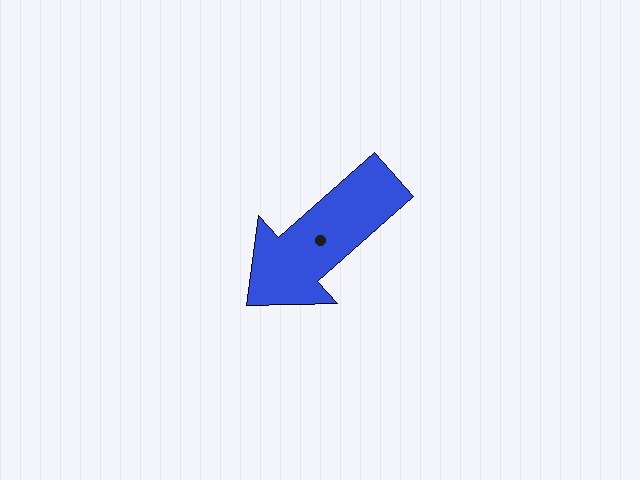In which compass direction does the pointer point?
Southwest.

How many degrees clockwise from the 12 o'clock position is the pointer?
Approximately 228 degrees.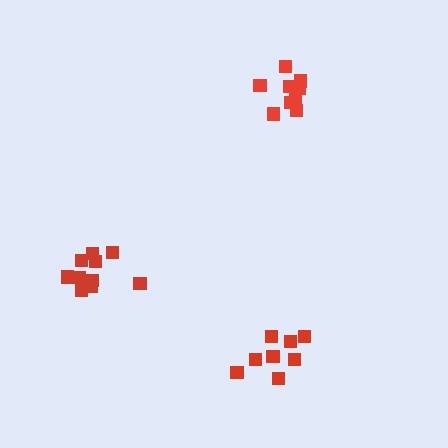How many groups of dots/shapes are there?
There are 3 groups.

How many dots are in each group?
Group 1: 9 dots, Group 2: 10 dots, Group 3: 8 dots (27 total).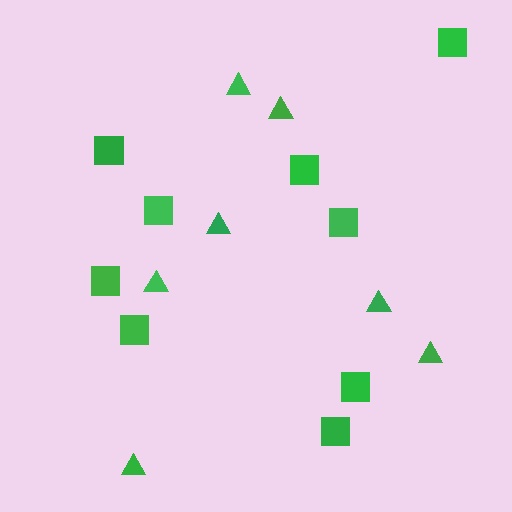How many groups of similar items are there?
There are 2 groups: one group of triangles (7) and one group of squares (9).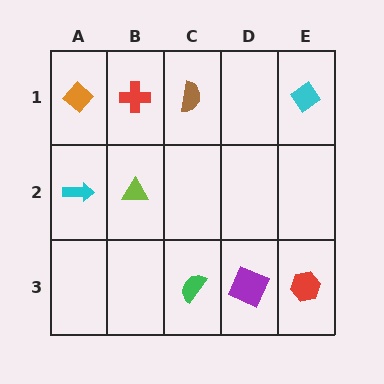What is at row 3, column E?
A red hexagon.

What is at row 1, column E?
A cyan diamond.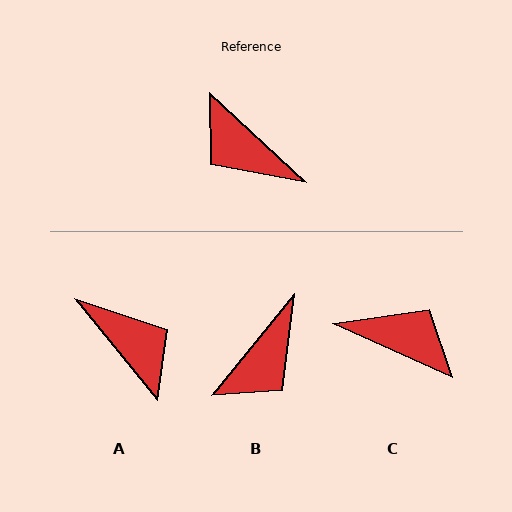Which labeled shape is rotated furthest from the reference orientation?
A, about 172 degrees away.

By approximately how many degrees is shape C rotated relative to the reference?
Approximately 162 degrees clockwise.